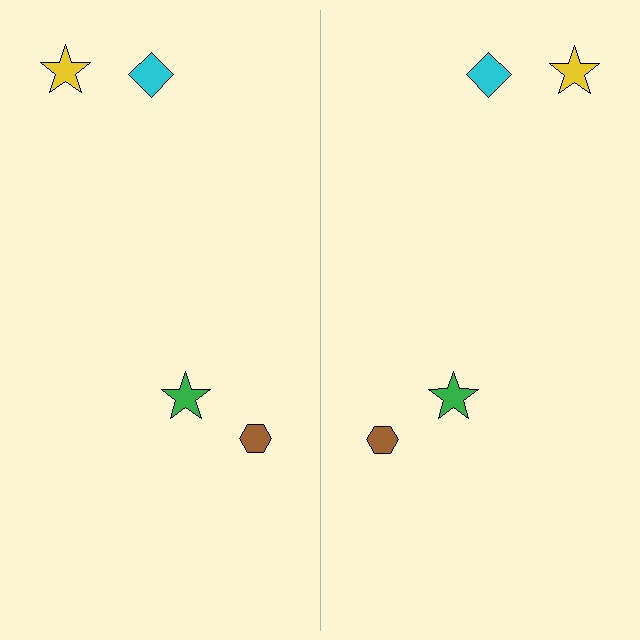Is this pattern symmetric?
Yes, this pattern has bilateral (reflection) symmetry.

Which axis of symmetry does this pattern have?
The pattern has a vertical axis of symmetry running through the center of the image.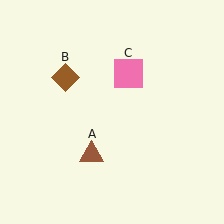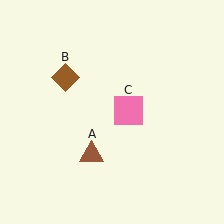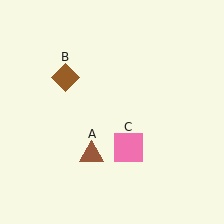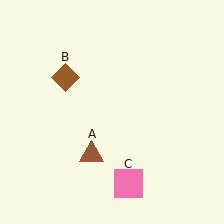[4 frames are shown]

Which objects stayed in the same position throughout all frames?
Brown triangle (object A) and brown diamond (object B) remained stationary.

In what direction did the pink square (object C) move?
The pink square (object C) moved down.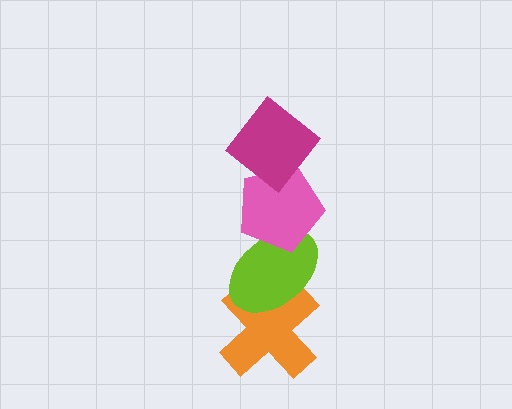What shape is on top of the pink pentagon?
The magenta diamond is on top of the pink pentagon.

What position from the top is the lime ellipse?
The lime ellipse is 3rd from the top.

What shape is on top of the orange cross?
The lime ellipse is on top of the orange cross.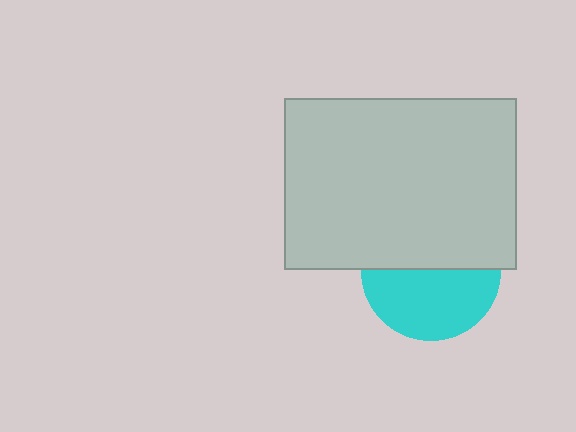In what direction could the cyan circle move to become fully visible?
The cyan circle could move down. That would shift it out from behind the light gray rectangle entirely.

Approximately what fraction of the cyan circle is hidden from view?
Roughly 49% of the cyan circle is hidden behind the light gray rectangle.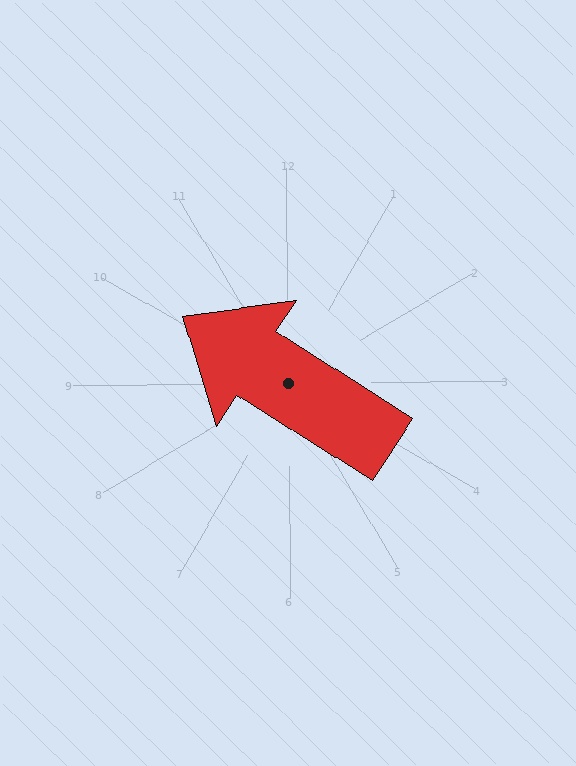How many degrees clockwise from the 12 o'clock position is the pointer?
Approximately 303 degrees.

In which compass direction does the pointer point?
Northwest.